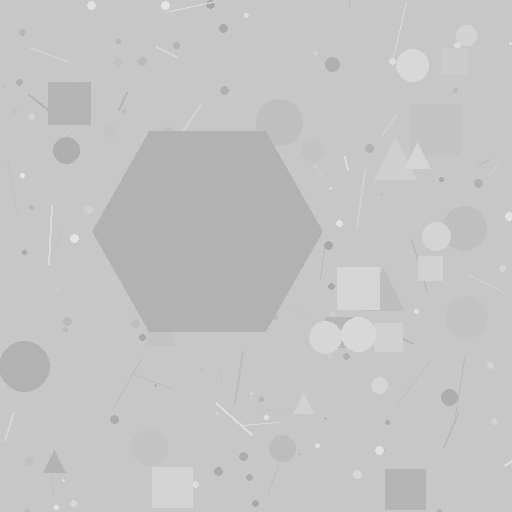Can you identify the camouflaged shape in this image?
The camouflaged shape is a hexagon.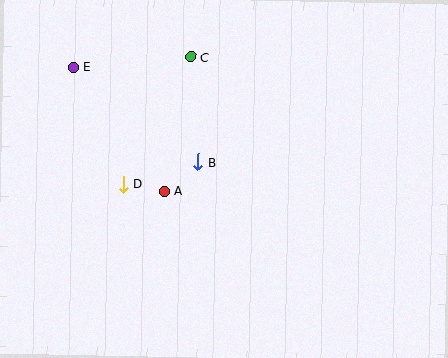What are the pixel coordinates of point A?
Point A is at (164, 191).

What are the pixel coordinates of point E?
Point E is at (73, 67).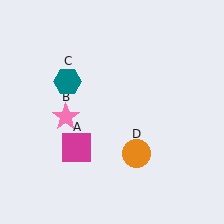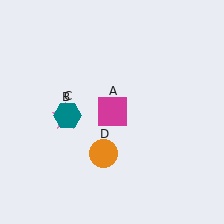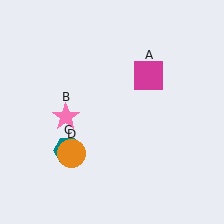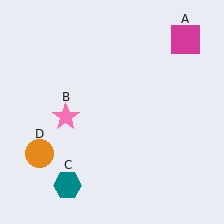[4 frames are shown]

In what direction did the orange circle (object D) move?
The orange circle (object D) moved left.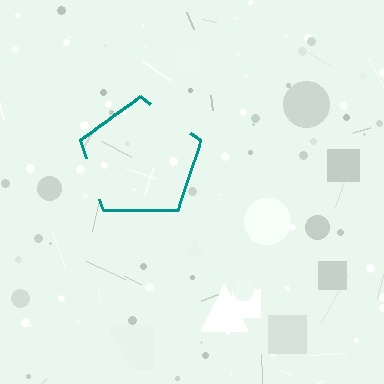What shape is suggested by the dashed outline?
The dashed outline suggests a pentagon.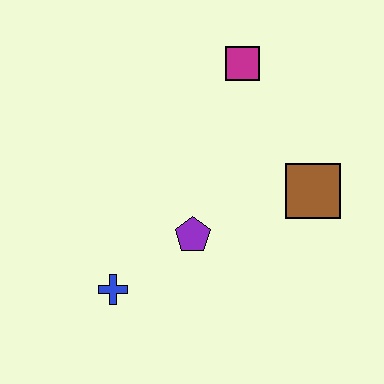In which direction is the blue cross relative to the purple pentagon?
The blue cross is to the left of the purple pentagon.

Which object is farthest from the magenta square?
The blue cross is farthest from the magenta square.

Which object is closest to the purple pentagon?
The blue cross is closest to the purple pentagon.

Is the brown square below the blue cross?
No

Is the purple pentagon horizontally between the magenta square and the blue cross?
Yes